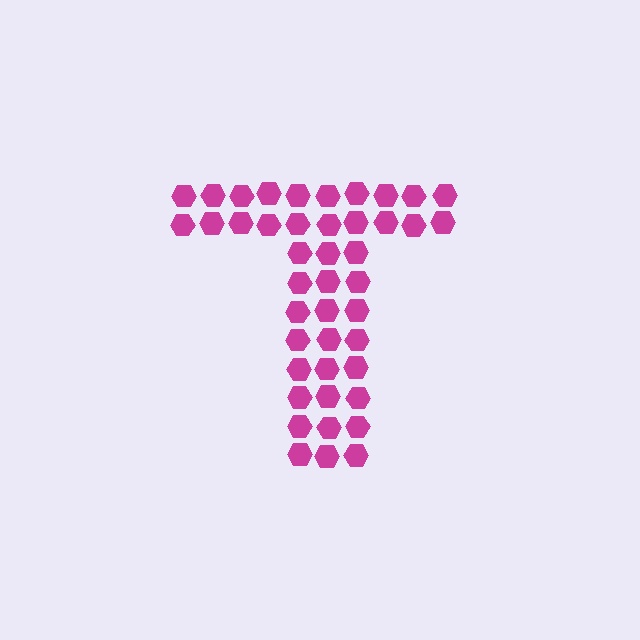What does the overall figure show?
The overall figure shows the letter T.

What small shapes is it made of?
It is made of small hexagons.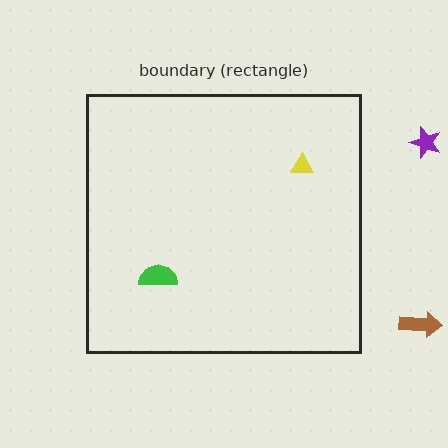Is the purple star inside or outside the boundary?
Outside.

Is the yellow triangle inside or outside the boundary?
Inside.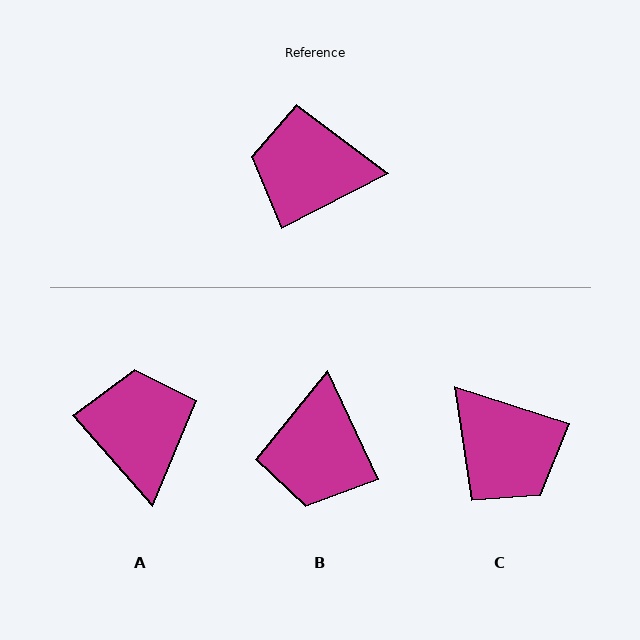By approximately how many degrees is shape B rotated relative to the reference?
Approximately 88 degrees counter-clockwise.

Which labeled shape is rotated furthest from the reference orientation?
C, about 135 degrees away.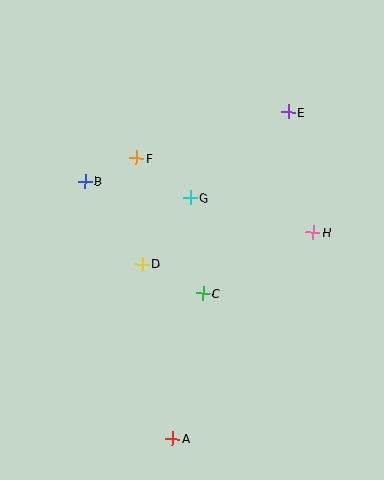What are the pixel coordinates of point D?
Point D is at (142, 264).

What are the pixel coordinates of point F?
Point F is at (136, 158).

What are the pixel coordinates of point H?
Point H is at (313, 232).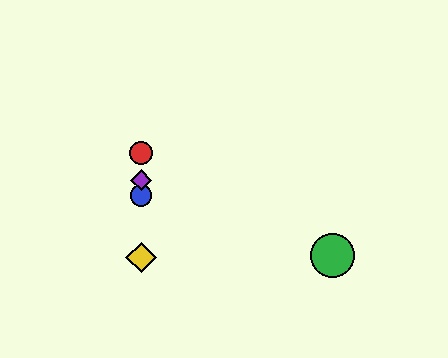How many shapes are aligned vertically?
4 shapes (the red circle, the blue circle, the yellow diamond, the purple diamond) are aligned vertically.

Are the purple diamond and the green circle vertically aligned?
No, the purple diamond is at x≈141 and the green circle is at x≈332.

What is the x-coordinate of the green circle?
The green circle is at x≈332.